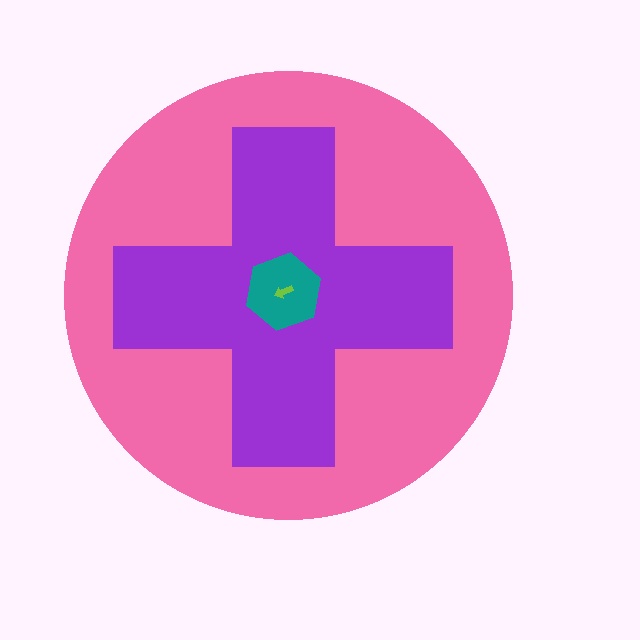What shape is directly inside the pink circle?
The purple cross.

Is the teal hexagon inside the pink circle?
Yes.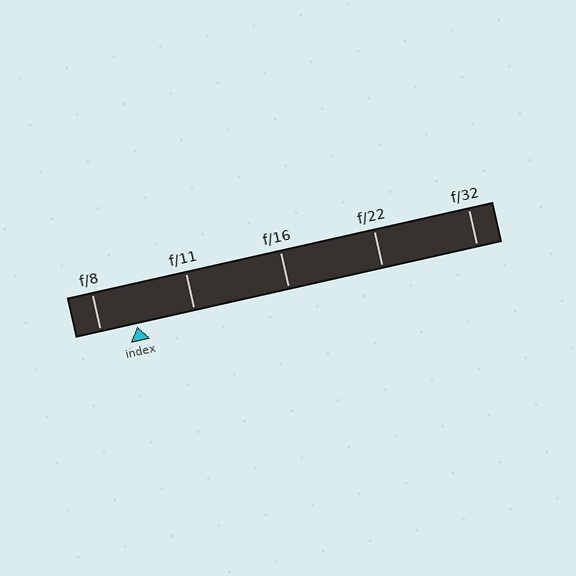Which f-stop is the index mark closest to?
The index mark is closest to f/8.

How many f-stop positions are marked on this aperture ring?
There are 5 f-stop positions marked.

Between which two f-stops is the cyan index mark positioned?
The index mark is between f/8 and f/11.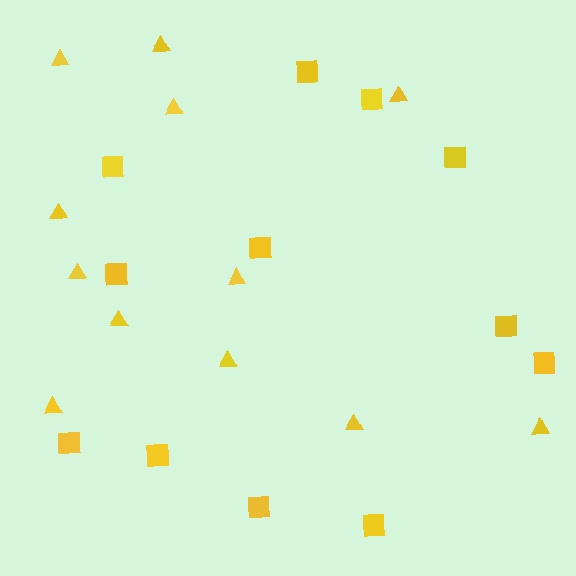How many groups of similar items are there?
There are 2 groups: one group of triangles (12) and one group of squares (12).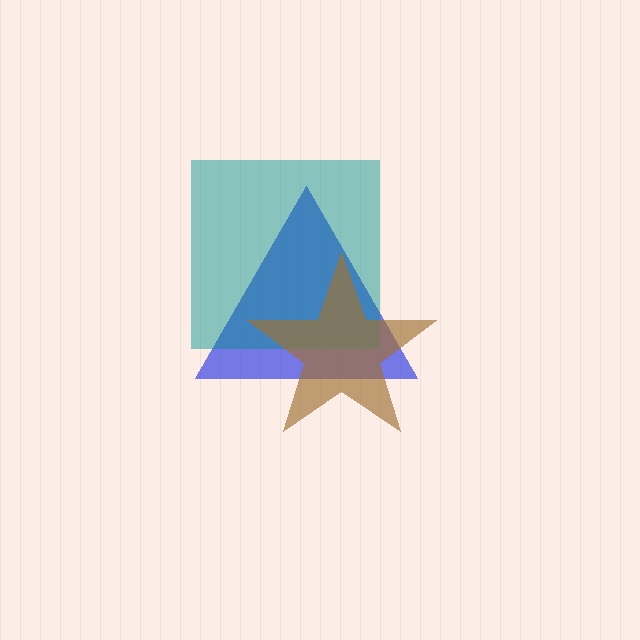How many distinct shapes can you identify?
There are 3 distinct shapes: a blue triangle, a teal square, a brown star.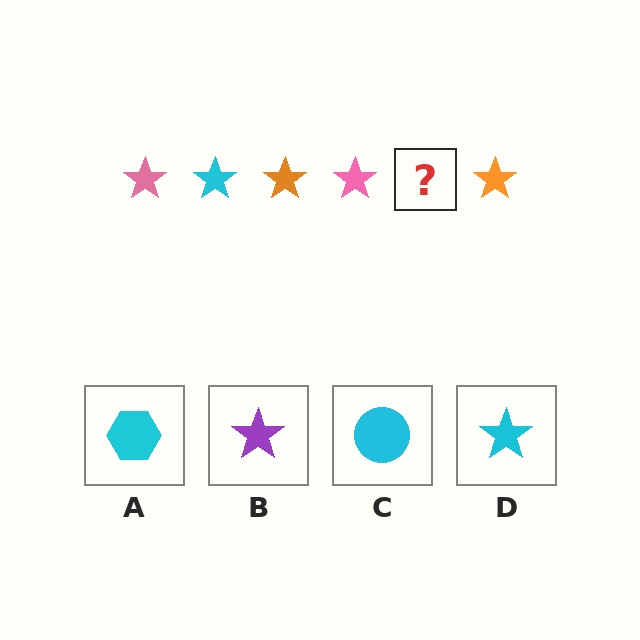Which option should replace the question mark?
Option D.